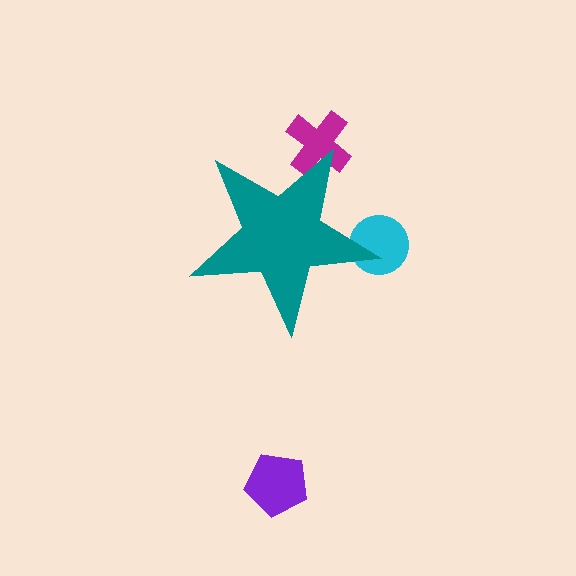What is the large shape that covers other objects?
A teal star.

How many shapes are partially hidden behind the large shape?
2 shapes are partially hidden.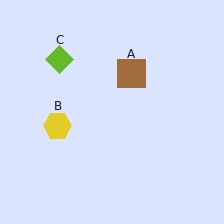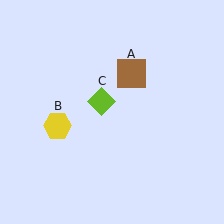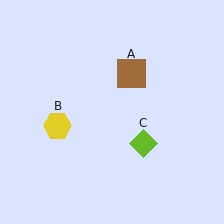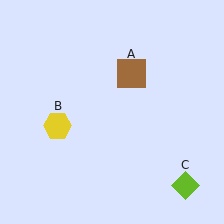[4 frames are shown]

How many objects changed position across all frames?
1 object changed position: lime diamond (object C).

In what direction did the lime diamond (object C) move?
The lime diamond (object C) moved down and to the right.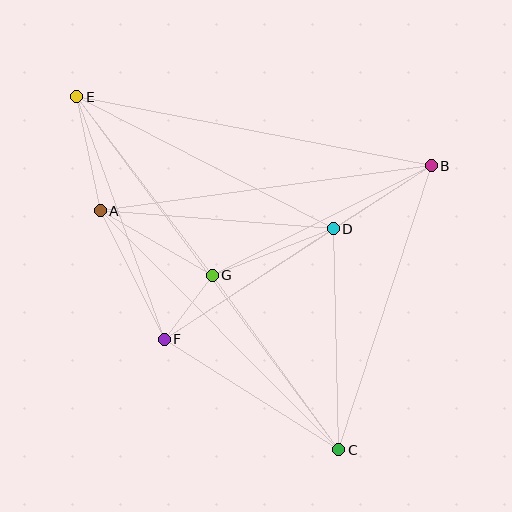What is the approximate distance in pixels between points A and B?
The distance between A and B is approximately 334 pixels.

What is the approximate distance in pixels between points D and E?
The distance between D and E is approximately 288 pixels.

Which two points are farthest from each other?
Points C and E are farthest from each other.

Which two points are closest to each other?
Points F and G are closest to each other.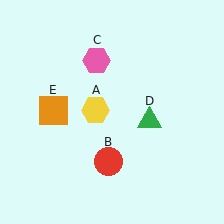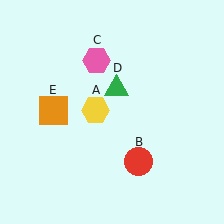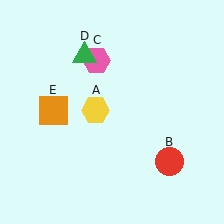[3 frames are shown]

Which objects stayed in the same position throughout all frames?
Yellow hexagon (object A) and pink hexagon (object C) and orange square (object E) remained stationary.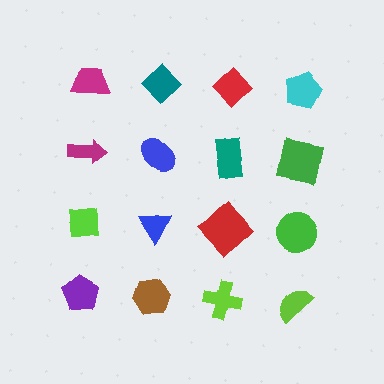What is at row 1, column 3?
A red diamond.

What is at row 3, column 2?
A blue triangle.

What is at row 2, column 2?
A blue ellipse.